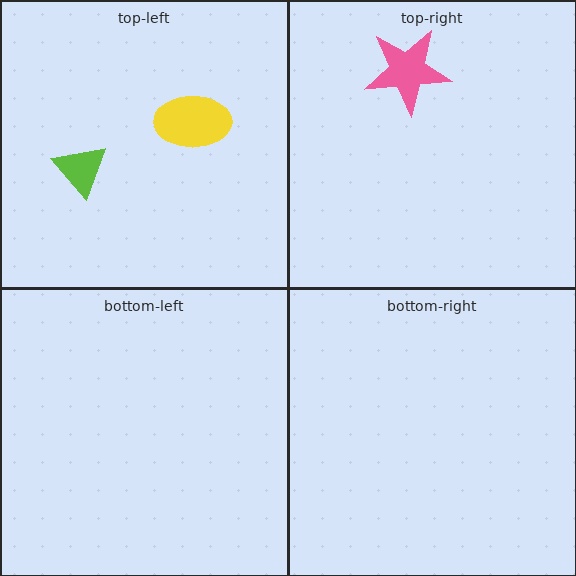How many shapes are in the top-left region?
2.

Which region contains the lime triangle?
The top-left region.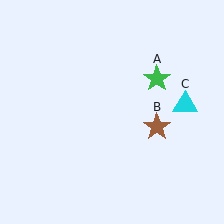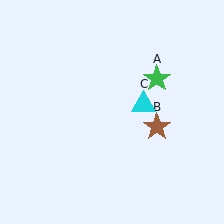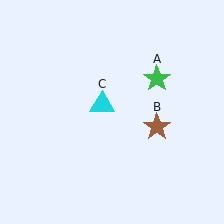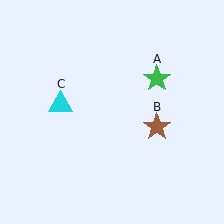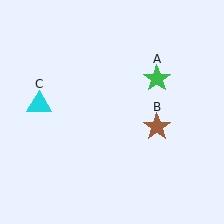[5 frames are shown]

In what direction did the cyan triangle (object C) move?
The cyan triangle (object C) moved left.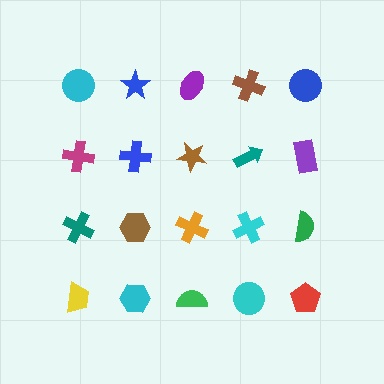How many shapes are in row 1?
5 shapes.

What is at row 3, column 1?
A teal cross.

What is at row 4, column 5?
A red pentagon.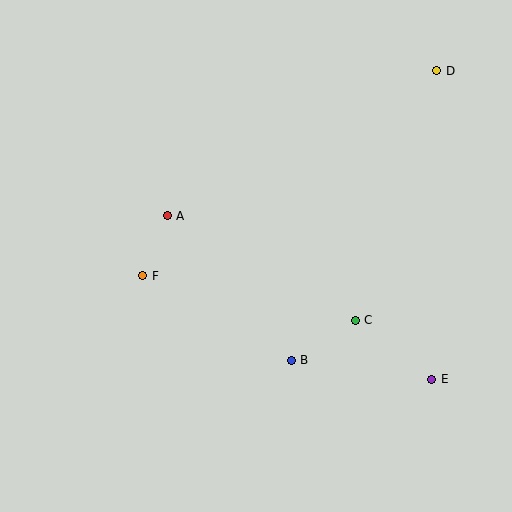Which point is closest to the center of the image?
Point A at (167, 216) is closest to the center.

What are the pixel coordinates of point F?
Point F is at (143, 276).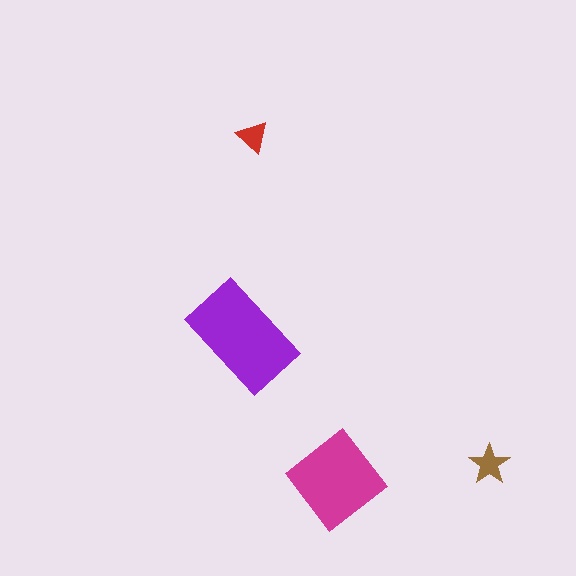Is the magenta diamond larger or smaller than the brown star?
Larger.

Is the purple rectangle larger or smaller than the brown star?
Larger.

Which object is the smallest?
The red triangle.